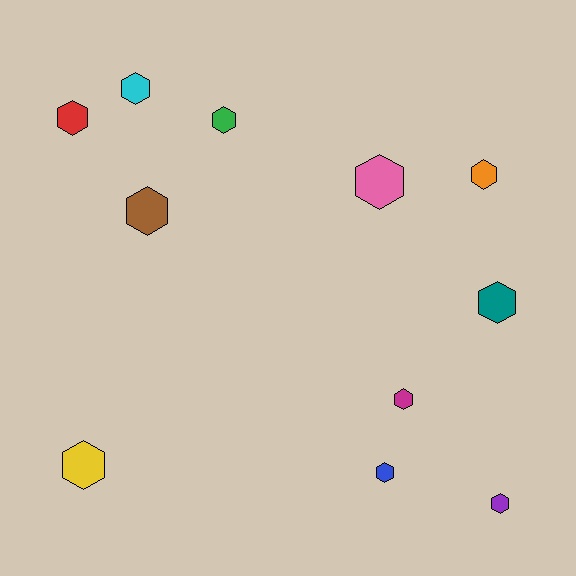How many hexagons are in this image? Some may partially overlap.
There are 11 hexagons.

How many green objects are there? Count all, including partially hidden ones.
There is 1 green object.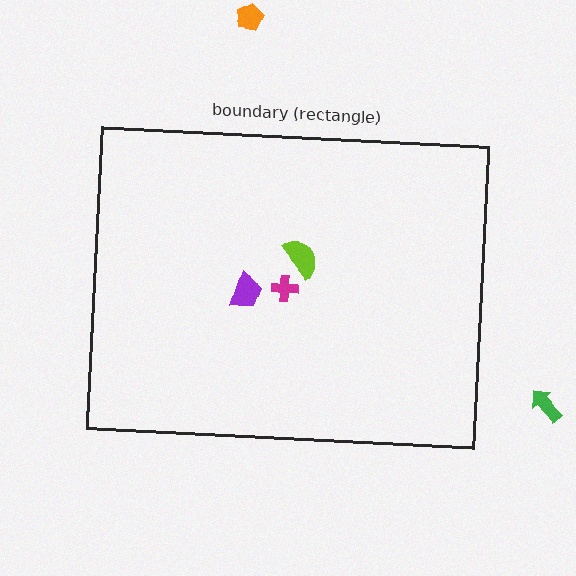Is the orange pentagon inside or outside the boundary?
Outside.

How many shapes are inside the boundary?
3 inside, 2 outside.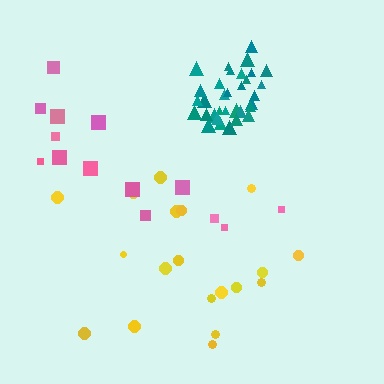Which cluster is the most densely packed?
Teal.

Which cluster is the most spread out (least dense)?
Pink.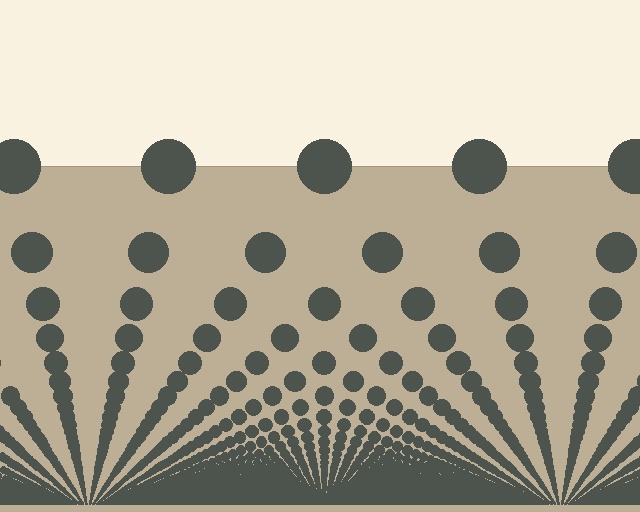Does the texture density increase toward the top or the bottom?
Density increases toward the bottom.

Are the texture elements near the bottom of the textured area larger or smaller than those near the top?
Smaller. The gradient is inverted — elements near the bottom are smaller and denser.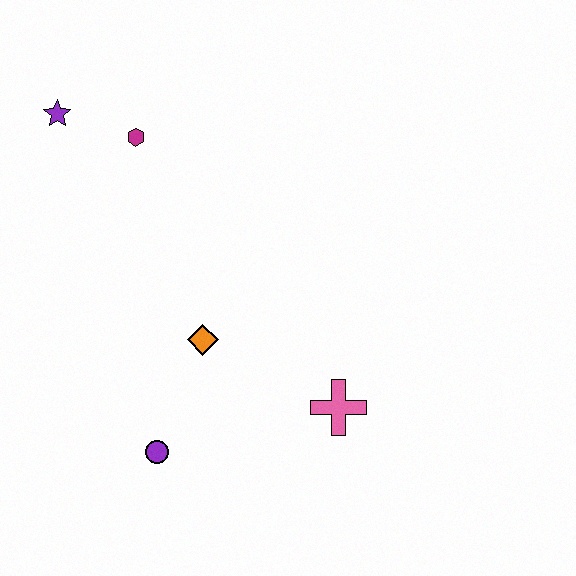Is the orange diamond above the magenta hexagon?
No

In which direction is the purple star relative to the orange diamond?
The purple star is above the orange diamond.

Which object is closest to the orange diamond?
The purple circle is closest to the orange diamond.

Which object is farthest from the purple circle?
The purple star is farthest from the purple circle.